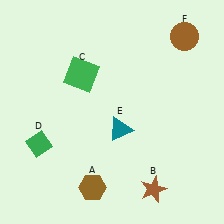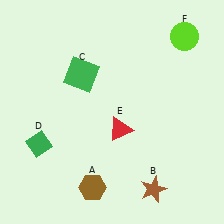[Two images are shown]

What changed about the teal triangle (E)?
In Image 1, E is teal. In Image 2, it changed to red.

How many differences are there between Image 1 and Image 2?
There are 2 differences between the two images.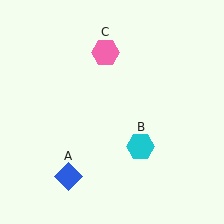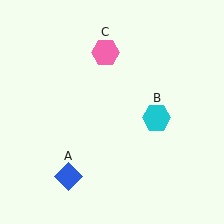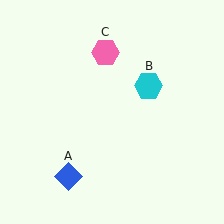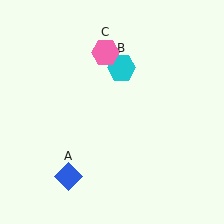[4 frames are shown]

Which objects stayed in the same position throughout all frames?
Blue diamond (object A) and pink hexagon (object C) remained stationary.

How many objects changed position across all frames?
1 object changed position: cyan hexagon (object B).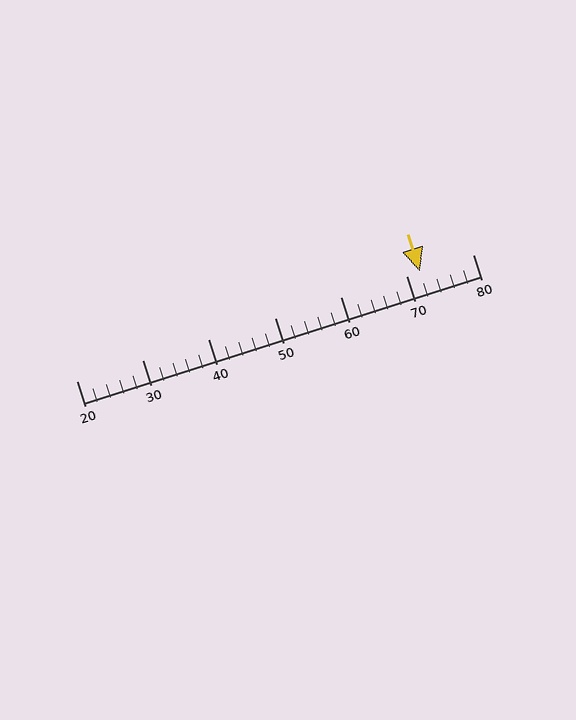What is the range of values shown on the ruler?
The ruler shows values from 20 to 80.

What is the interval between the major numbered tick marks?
The major tick marks are spaced 10 units apart.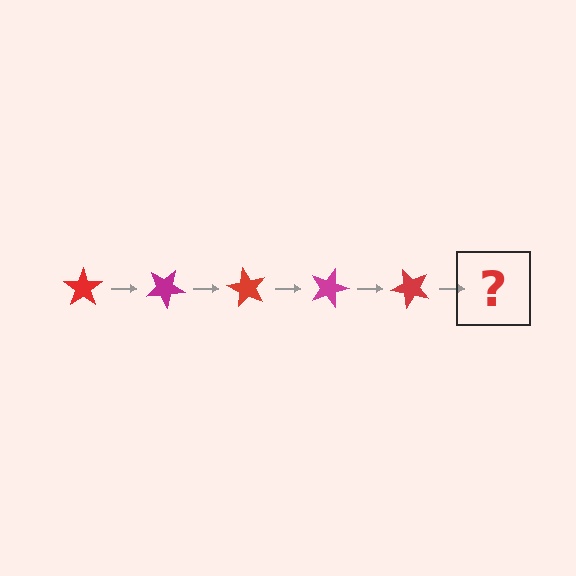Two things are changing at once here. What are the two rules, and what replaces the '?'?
The two rules are that it rotates 30 degrees each step and the color cycles through red and magenta. The '?' should be a magenta star, rotated 150 degrees from the start.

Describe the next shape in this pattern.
It should be a magenta star, rotated 150 degrees from the start.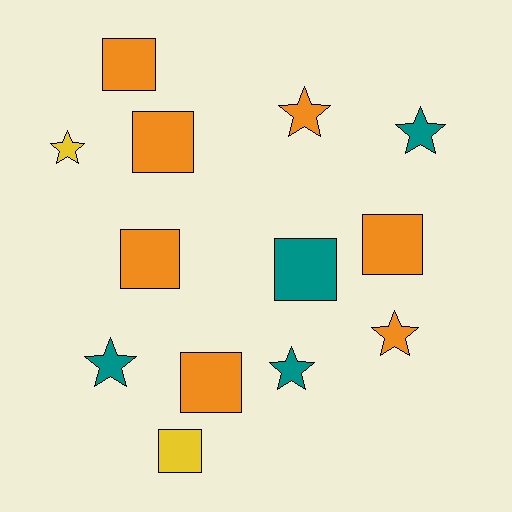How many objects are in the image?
There are 13 objects.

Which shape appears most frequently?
Square, with 7 objects.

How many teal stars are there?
There are 3 teal stars.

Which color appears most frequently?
Orange, with 7 objects.